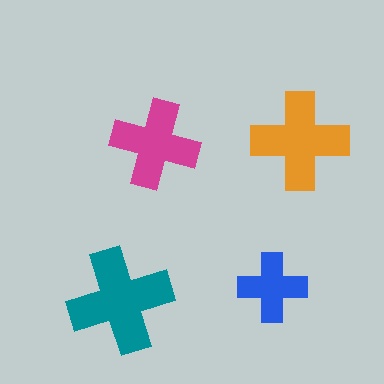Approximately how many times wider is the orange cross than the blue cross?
About 1.5 times wider.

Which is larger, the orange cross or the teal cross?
The teal one.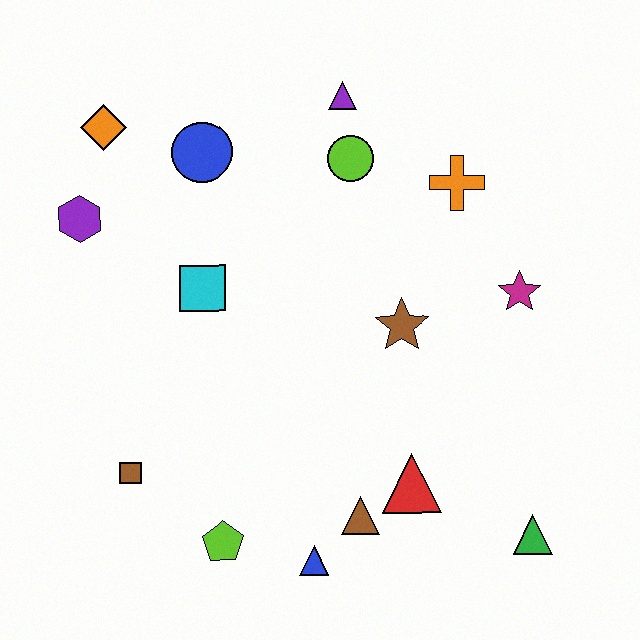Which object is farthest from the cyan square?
The green triangle is farthest from the cyan square.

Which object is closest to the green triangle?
The red triangle is closest to the green triangle.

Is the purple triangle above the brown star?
Yes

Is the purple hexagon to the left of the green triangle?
Yes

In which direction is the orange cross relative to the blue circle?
The orange cross is to the right of the blue circle.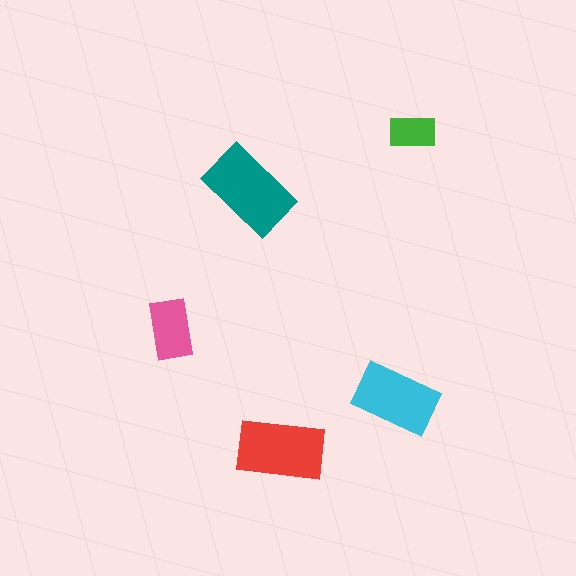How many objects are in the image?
There are 5 objects in the image.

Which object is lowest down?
The red rectangle is bottommost.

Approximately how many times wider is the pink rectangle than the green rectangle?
About 1.5 times wider.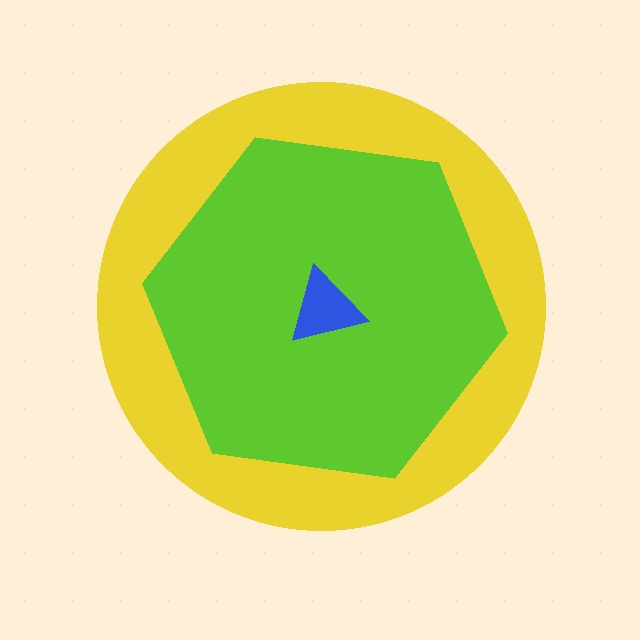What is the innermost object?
The blue triangle.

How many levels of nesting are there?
3.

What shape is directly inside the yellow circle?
The lime hexagon.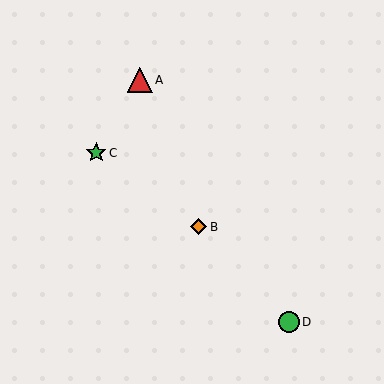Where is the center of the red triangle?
The center of the red triangle is at (140, 80).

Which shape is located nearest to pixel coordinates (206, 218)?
The orange diamond (labeled B) at (199, 227) is nearest to that location.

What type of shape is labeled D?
Shape D is a green circle.